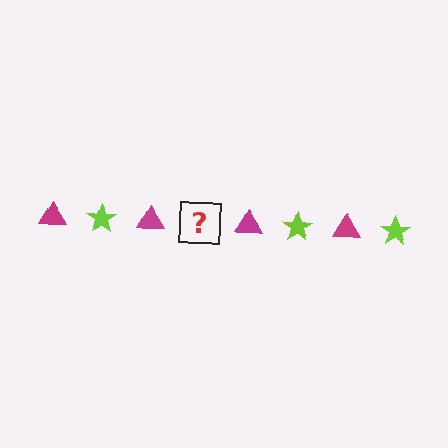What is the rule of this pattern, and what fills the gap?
The rule is that the pattern alternates between magenta triangle and lime star. The gap should be filled with a lime star.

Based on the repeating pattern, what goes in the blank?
The blank should be a lime star.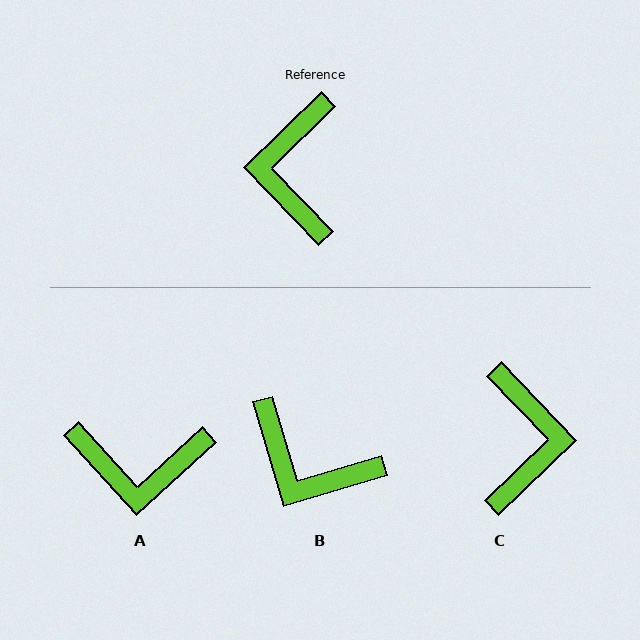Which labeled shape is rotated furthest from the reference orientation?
C, about 180 degrees away.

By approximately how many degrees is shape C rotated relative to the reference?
Approximately 180 degrees counter-clockwise.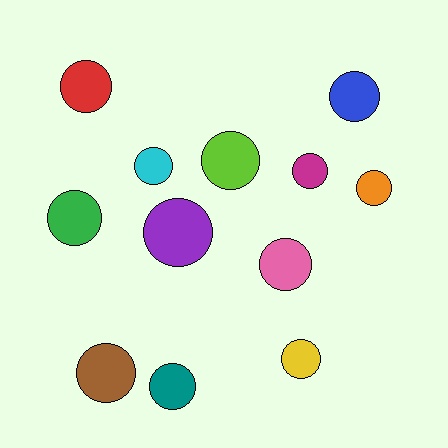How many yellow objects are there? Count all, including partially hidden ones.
There is 1 yellow object.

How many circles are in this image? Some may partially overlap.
There are 12 circles.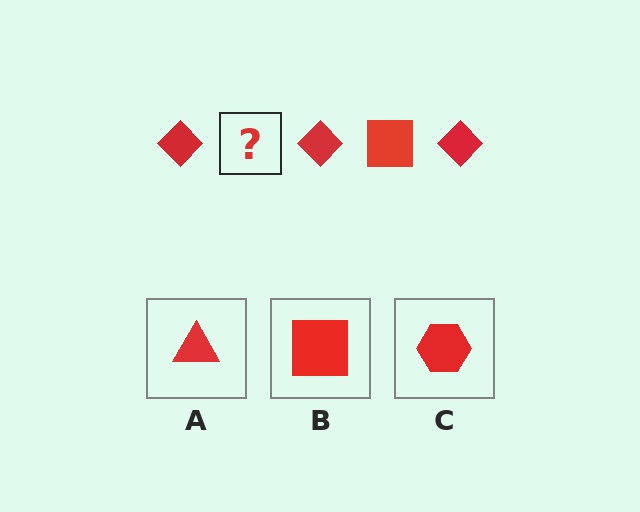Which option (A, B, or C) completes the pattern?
B.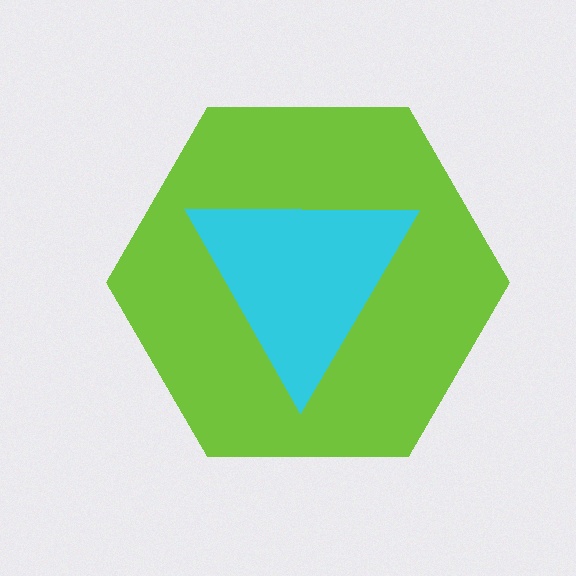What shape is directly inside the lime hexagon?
The cyan triangle.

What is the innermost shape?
The cyan triangle.